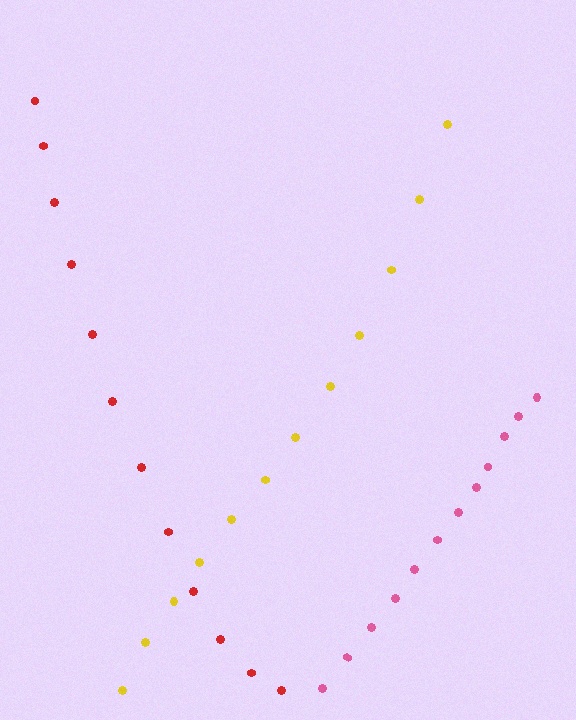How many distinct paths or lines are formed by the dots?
There are 3 distinct paths.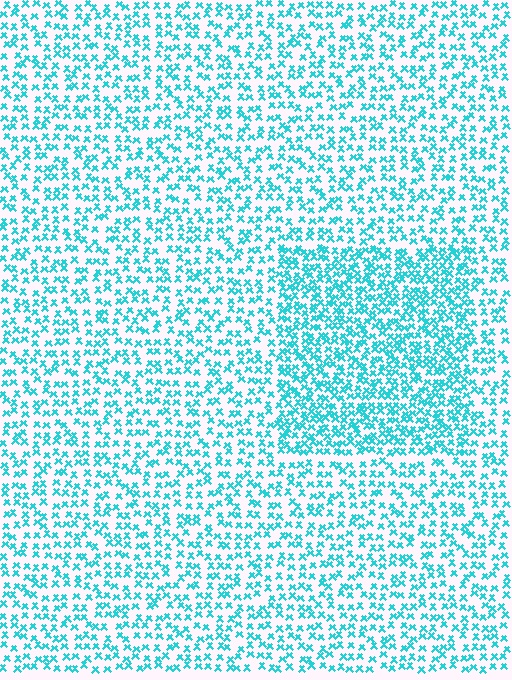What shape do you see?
I see a rectangle.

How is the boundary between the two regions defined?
The boundary is defined by a change in element density (approximately 1.7x ratio). All elements are the same color, size, and shape.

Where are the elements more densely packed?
The elements are more densely packed inside the rectangle boundary.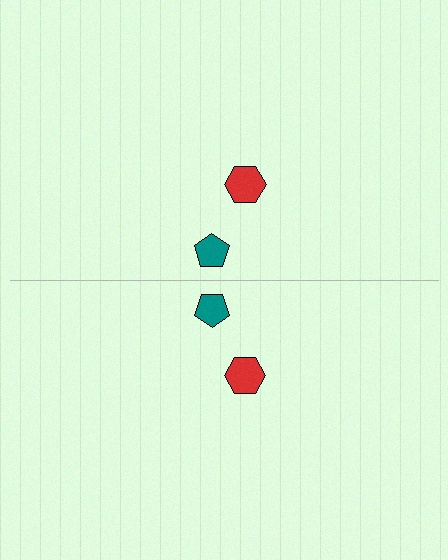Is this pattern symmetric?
Yes, this pattern has bilateral (reflection) symmetry.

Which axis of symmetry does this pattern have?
The pattern has a horizontal axis of symmetry running through the center of the image.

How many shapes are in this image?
There are 4 shapes in this image.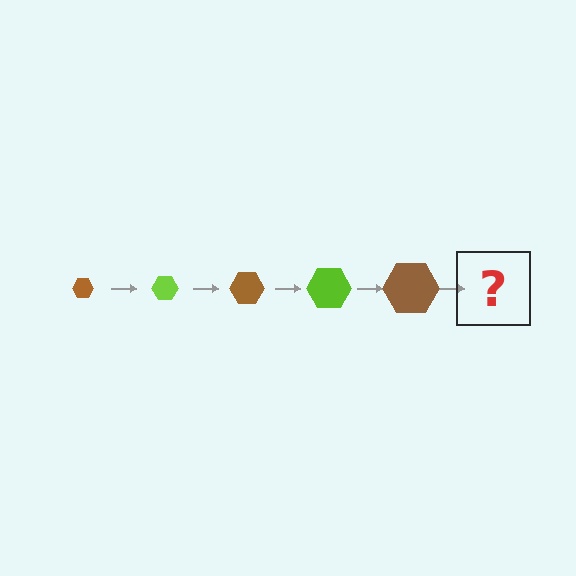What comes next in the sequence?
The next element should be a lime hexagon, larger than the previous one.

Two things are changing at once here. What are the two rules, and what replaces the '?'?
The two rules are that the hexagon grows larger each step and the color cycles through brown and lime. The '?' should be a lime hexagon, larger than the previous one.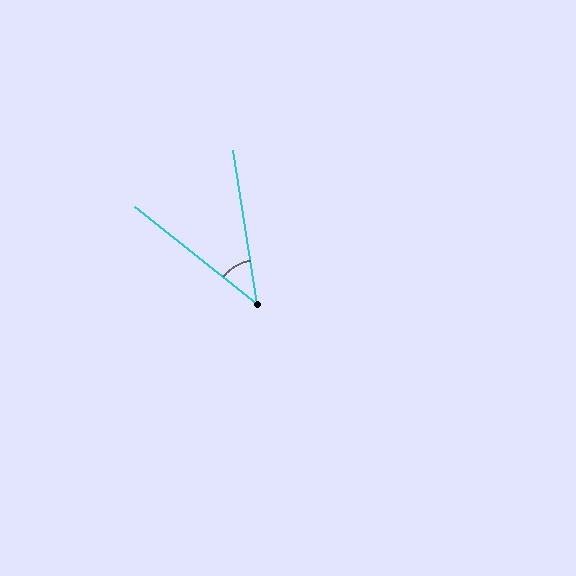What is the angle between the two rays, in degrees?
Approximately 43 degrees.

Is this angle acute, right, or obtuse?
It is acute.